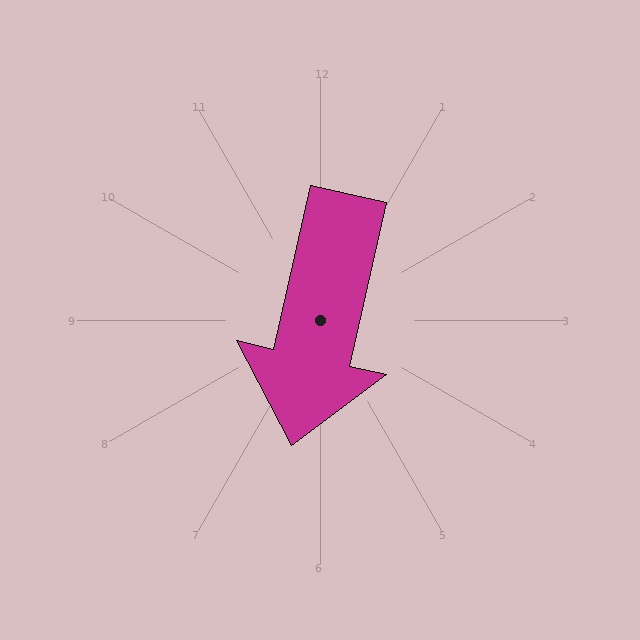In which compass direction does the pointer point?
South.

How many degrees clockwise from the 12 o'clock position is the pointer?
Approximately 193 degrees.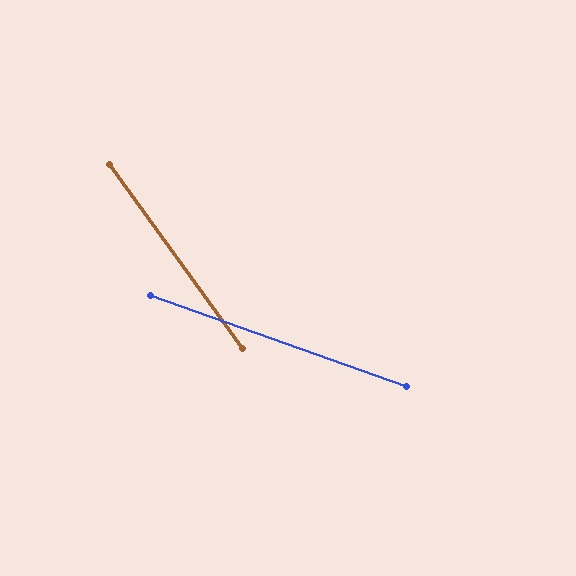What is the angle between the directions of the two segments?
Approximately 34 degrees.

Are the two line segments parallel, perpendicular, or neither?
Neither parallel nor perpendicular — they differ by about 34°.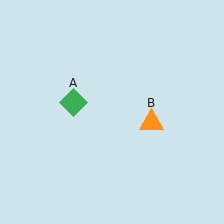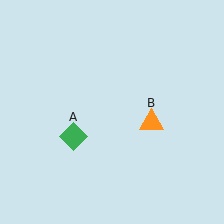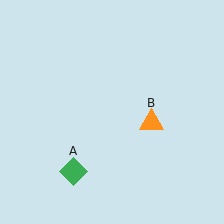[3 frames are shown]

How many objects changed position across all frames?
1 object changed position: green diamond (object A).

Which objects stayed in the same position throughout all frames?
Orange triangle (object B) remained stationary.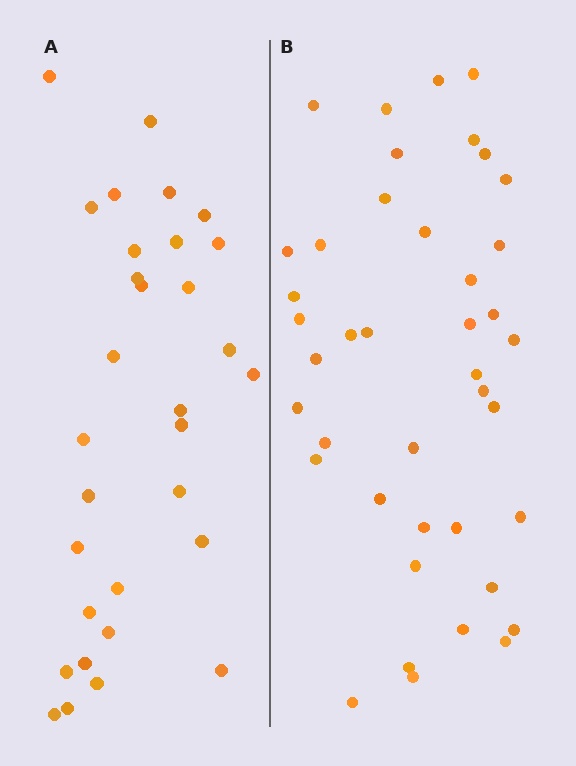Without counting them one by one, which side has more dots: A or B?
Region B (the right region) has more dots.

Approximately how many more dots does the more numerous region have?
Region B has roughly 10 or so more dots than region A.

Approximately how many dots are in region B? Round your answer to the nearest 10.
About 40 dots. (The exact count is 41, which rounds to 40.)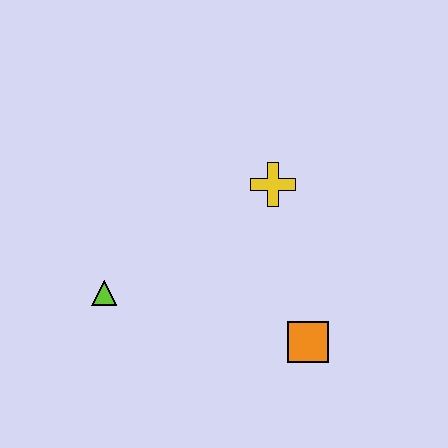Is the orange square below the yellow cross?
Yes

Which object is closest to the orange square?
The yellow cross is closest to the orange square.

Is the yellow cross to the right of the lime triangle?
Yes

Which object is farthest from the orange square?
The lime triangle is farthest from the orange square.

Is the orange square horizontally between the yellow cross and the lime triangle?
No